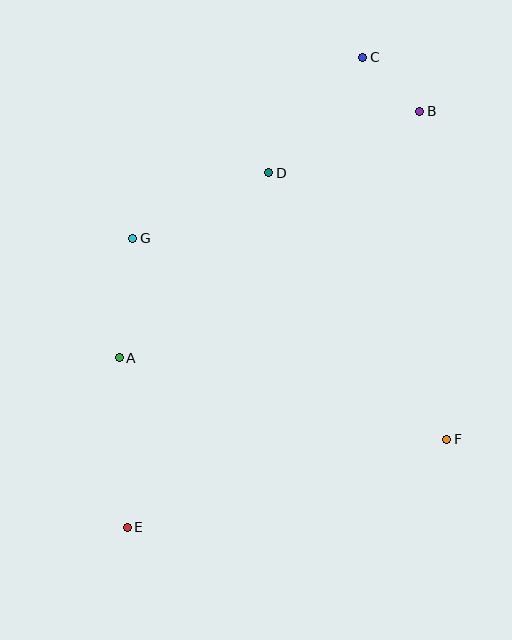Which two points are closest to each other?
Points B and C are closest to each other.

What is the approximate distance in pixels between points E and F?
The distance between E and F is approximately 331 pixels.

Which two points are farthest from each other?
Points C and E are farthest from each other.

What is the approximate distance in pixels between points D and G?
The distance between D and G is approximately 151 pixels.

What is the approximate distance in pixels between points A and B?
The distance between A and B is approximately 389 pixels.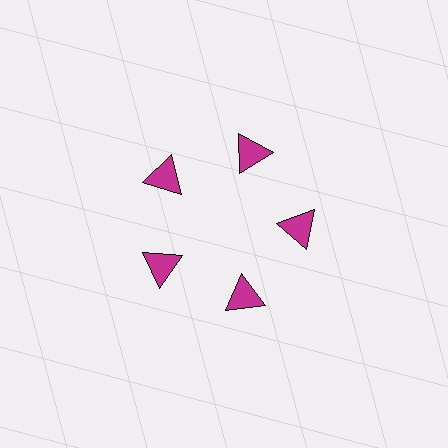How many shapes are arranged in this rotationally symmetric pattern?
There are 5 shapes, arranged in 5 groups of 1.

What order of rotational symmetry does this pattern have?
This pattern has 5-fold rotational symmetry.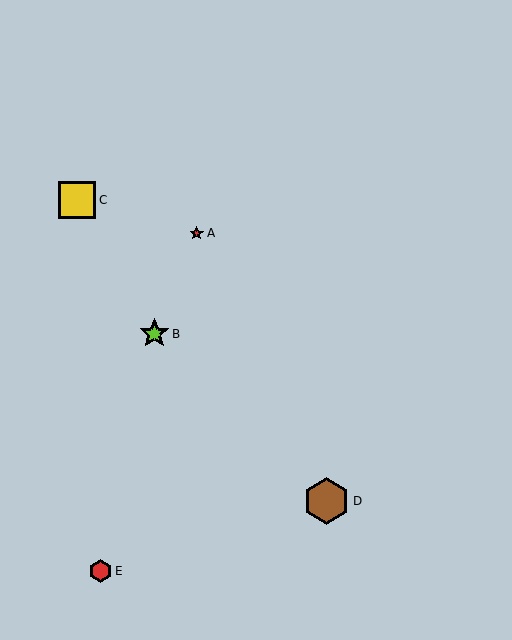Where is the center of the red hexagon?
The center of the red hexagon is at (101, 571).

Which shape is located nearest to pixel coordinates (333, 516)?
The brown hexagon (labeled D) at (327, 501) is nearest to that location.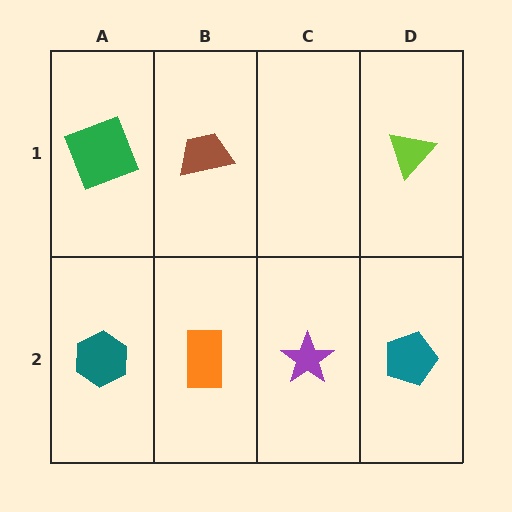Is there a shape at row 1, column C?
No, that cell is empty.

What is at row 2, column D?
A teal pentagon.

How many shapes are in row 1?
3 shapes.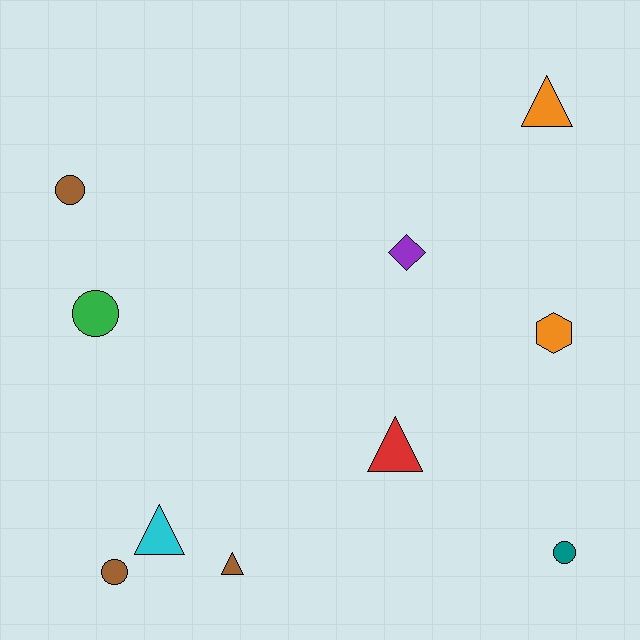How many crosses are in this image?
There are no crosses.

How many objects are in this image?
There are 10 objects.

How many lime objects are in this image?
There are no lime objects.